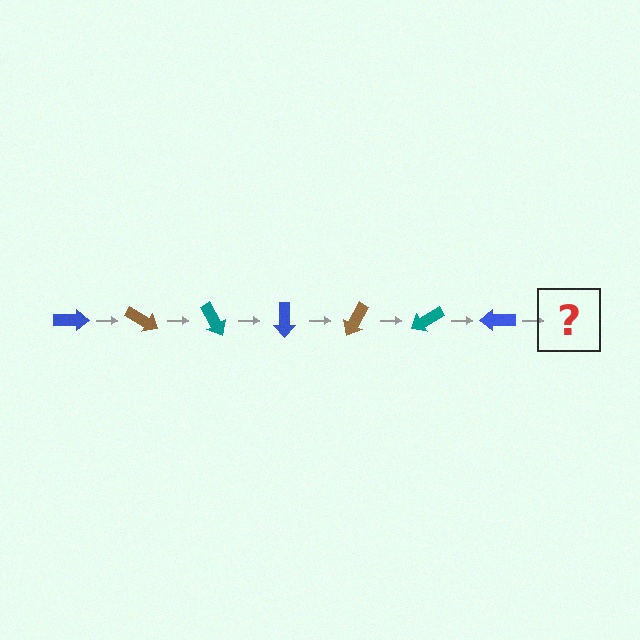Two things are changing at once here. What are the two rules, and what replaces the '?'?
The two rules are that it rotates 30 degrees each step and the color cycles through blue, brown, and teal. The '?' should be a brown arrow, rotated 210 degrees from the start.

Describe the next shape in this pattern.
It should be a brown arrow, rotated 210 degrees from the start.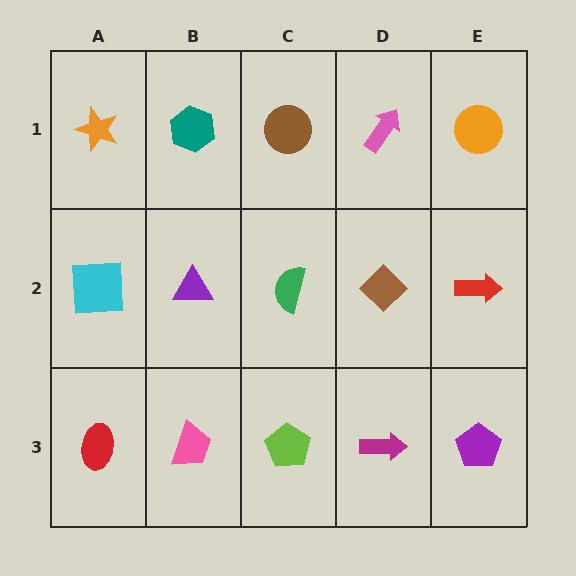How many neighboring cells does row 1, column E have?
2.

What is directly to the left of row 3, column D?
A lime pentagon.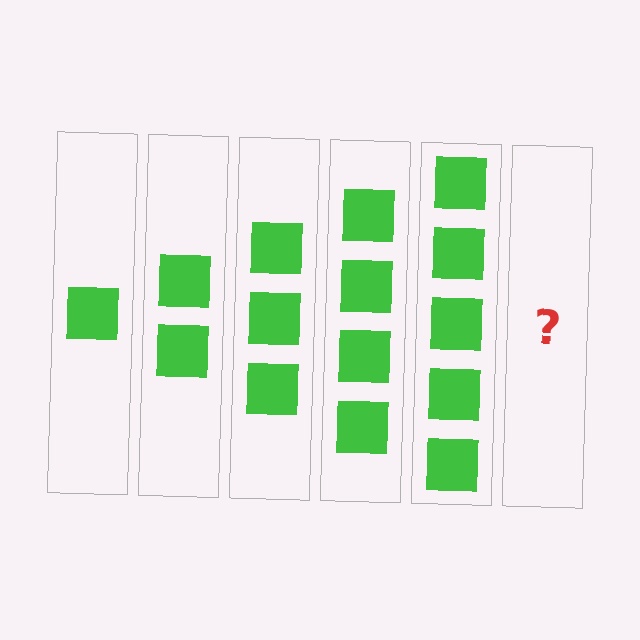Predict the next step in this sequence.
The next step is 6 squares.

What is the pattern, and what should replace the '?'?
The pattern is that each step adds one more square. The '?' should be 6 squares.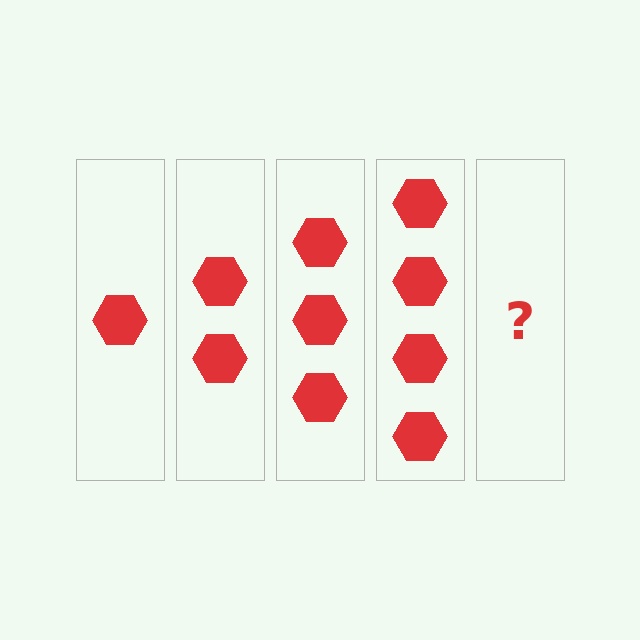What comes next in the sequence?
The next element should be 5 hexagons.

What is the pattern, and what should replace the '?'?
The pattern is that each step adds one more hexagon. The '?' should be 5 hexagons.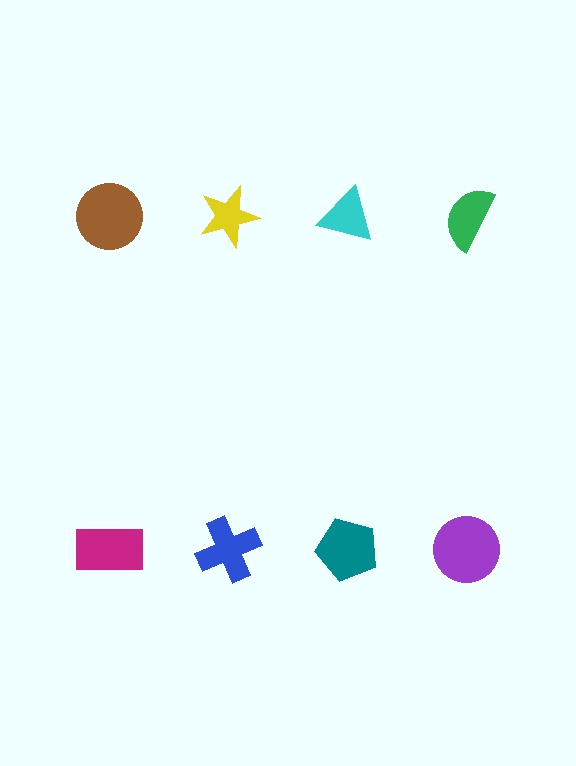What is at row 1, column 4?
A green semicircle.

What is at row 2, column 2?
A blue cross.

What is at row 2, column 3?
A teal pentagon.